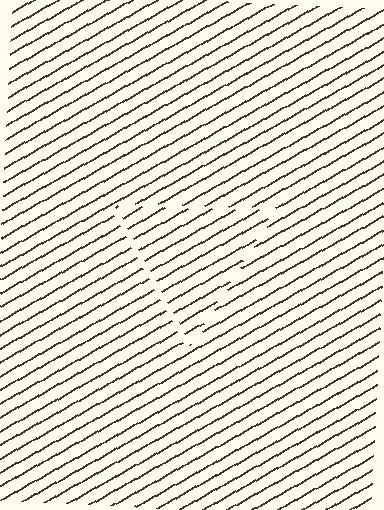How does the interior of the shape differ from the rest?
The interior of the shape contains the same grating, shifted by half a period — the contour is defined by the phase discontinuity where line-ends from the inner and outer gratings abut.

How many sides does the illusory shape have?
3 sides — the line-ends trace a triangle.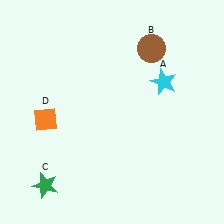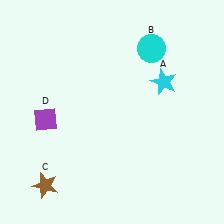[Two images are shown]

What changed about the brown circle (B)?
In Image 1, B is brown. In Image 2, it changed to cyan.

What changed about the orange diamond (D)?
In Image 1, D is orange. In Image 2, it changed to purple.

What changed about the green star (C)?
In Image 1, C is green. In Image 2, it changed to brown.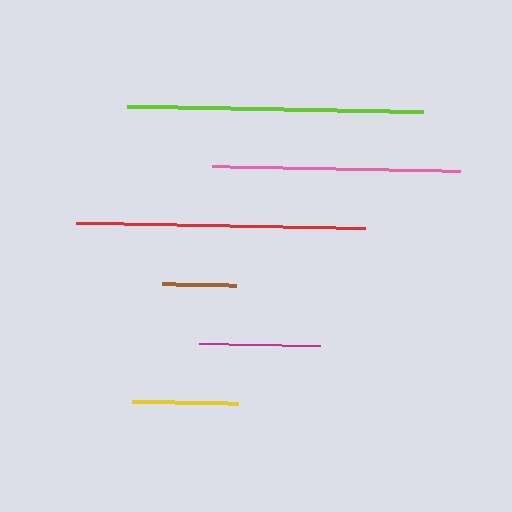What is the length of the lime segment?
The lime segment is approximately 296 pixels long.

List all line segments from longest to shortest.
From longest to shortest: lime, red, pink, magenta, yellow, brown.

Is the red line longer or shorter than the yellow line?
The red line is longer than the yellow line.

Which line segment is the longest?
The lime line is the longest at approximately 296 pixels.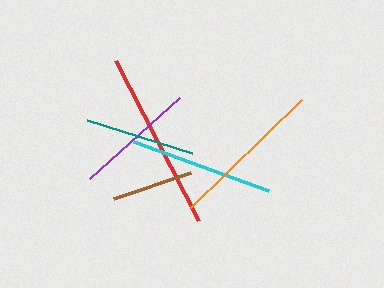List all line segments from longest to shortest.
From longest to shortest: red, orange, cyan, purple, teal, brown.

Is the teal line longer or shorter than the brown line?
The teal line is longer than the brown line.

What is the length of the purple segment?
The purple segment is approximately 121 pixels long.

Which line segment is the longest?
The red line is the longest at approximately 180 pixels.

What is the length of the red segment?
The red segment is approximately 180 pixels long.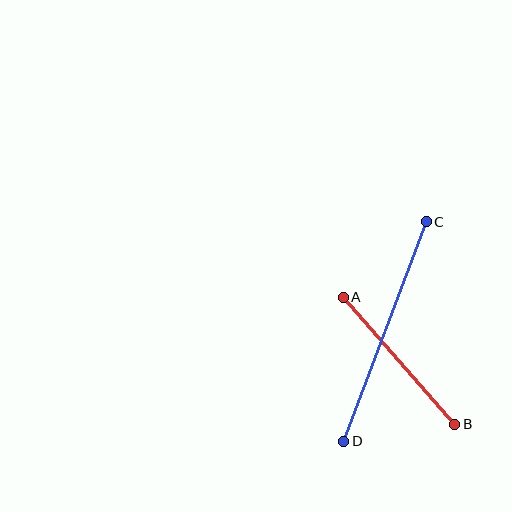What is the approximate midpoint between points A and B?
The midpoint is at approximately (399, 361) pixels.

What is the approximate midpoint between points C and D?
The midpoint is at approximately (385, 332) pixels.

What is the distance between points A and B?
The distance is approximately 169 pixels.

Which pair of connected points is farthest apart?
Points C and D are farthest apart.